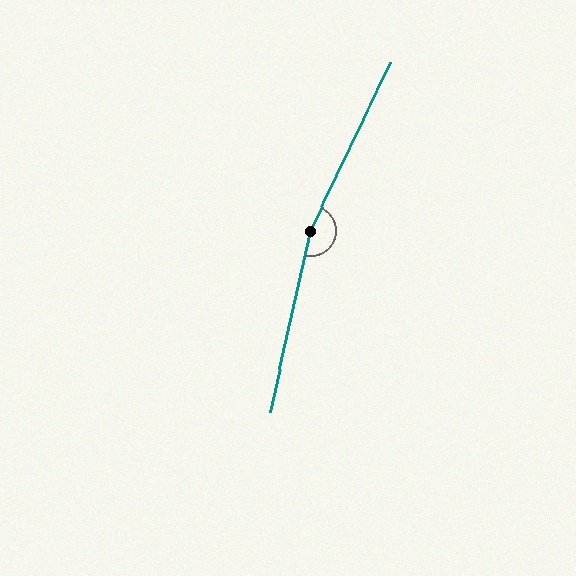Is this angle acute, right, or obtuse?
It is obtuse.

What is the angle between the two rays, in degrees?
Approximately 167 degrees.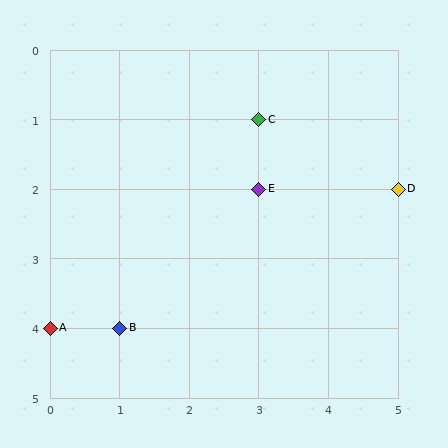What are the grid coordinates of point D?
Point D is at grid coordinates (5, 2).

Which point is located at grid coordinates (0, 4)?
Point A is at (0, 4).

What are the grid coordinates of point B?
Point B is at grid coordinates (1, 4).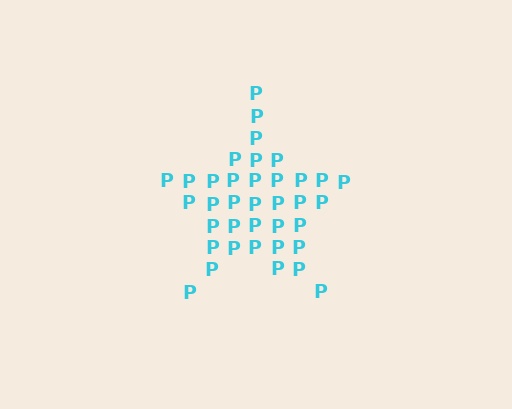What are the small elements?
The small elements are letter P's.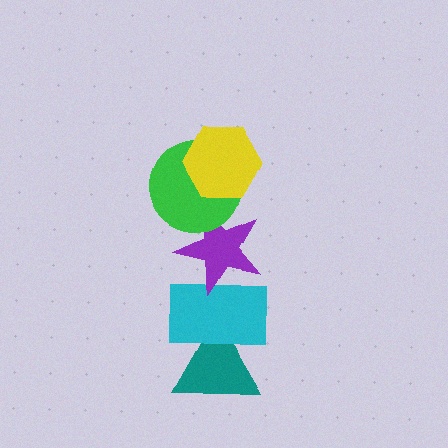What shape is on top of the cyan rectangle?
The purple star is on top of the cyan rectangle.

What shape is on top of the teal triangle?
The cyan rectangle is on top of the teal triangle.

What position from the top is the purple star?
The purple star is 3rd from the top.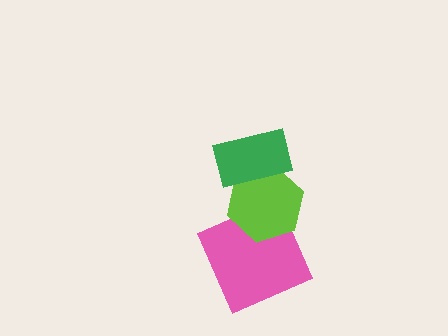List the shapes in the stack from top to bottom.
From top to bottom: the green rectangle, the lime hexagon, the pink square.